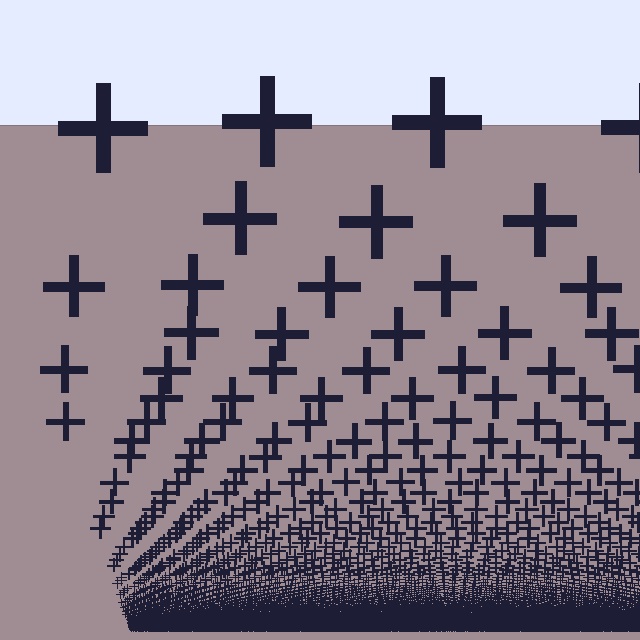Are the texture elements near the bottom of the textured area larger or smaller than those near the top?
Smaller. The gradient is inverted — elements near the bottom are smaller and denser.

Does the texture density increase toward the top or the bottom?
Density increases toward the bottom.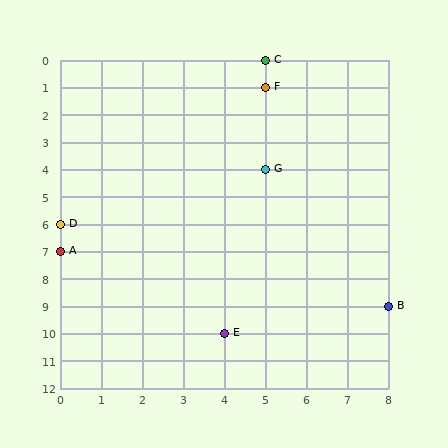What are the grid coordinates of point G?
Point G is at grid coordinates (5, 4).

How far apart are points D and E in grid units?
Points D and E are 4 columns and 4 rows apart (about 5.7 grid units diagonally).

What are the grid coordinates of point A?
Point A is at grid coordinates (0, 7).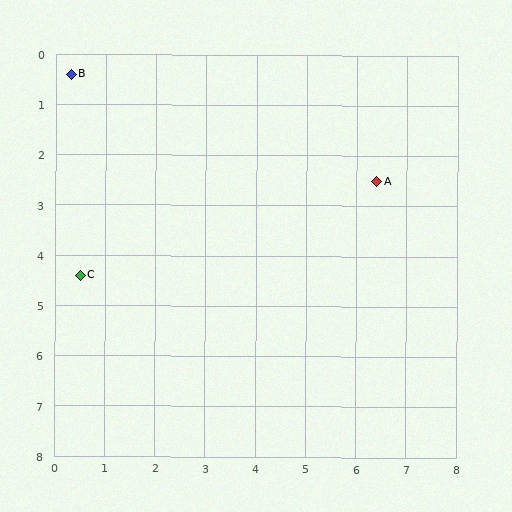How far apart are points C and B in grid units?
Points C and B are about 4.0 grid units apart.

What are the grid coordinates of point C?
Point C is at approximately (0.5, 4.4).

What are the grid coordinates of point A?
Point A is at approximately (6.4, 2.5).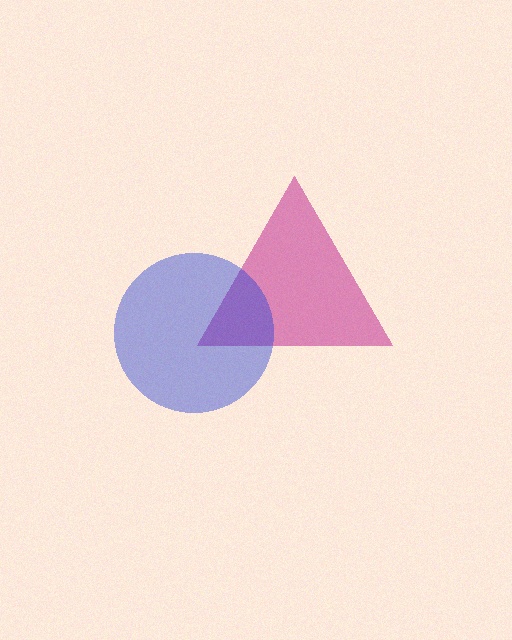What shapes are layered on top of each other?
The layered shapes are: a magenta triangle, a blue circle.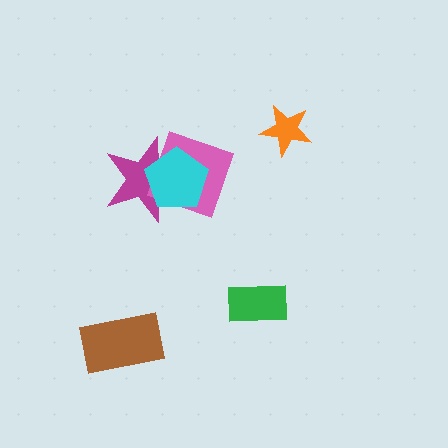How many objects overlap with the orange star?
0 objects overlap with the orange star.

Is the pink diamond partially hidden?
Yes, it is partially covered by another shape.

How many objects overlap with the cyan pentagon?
2 objects overlap with the cyan pentagon.